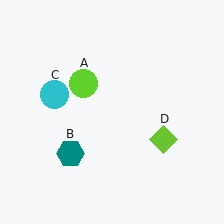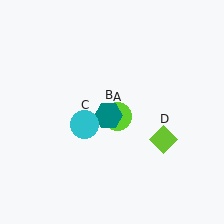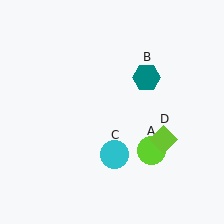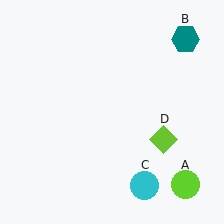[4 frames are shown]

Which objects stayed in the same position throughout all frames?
Lime diamond (object D) remained stationary.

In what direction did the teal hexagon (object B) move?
The teal hexagon (object B) moved up and to the right.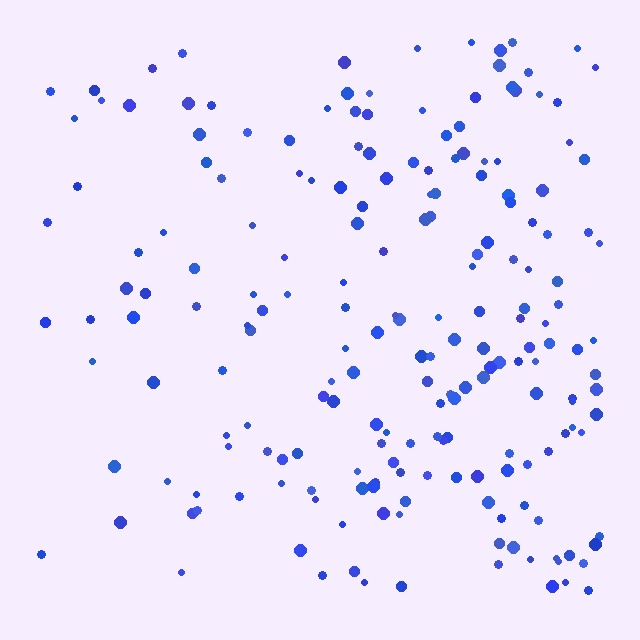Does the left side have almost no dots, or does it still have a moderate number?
Still a moderate number, just noticeably fewer than the right.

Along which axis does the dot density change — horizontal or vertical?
Horizontal.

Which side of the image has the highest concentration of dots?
The right.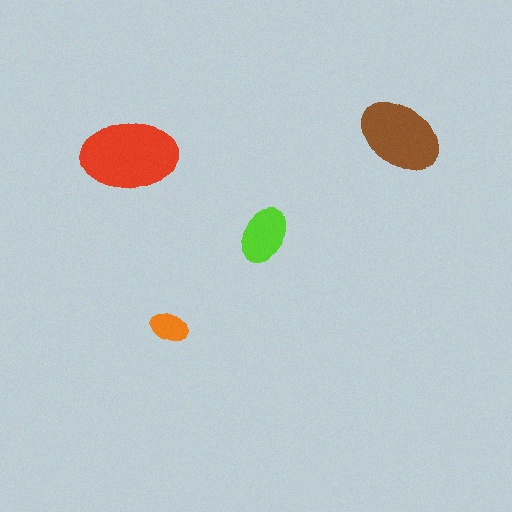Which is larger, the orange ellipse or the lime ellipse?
The lime one.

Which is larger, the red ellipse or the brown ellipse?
The red one.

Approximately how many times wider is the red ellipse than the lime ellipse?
About 1.5 times wider.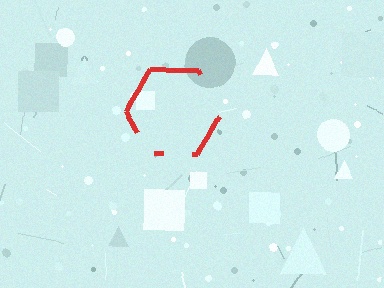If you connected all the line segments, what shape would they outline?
They would outline a hexagon.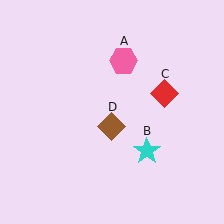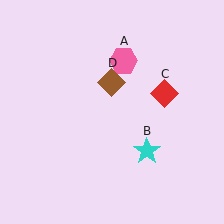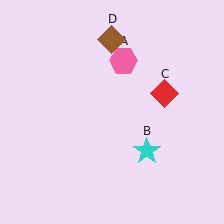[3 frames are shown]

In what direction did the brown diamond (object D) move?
The brown diamond (object D) moved up.